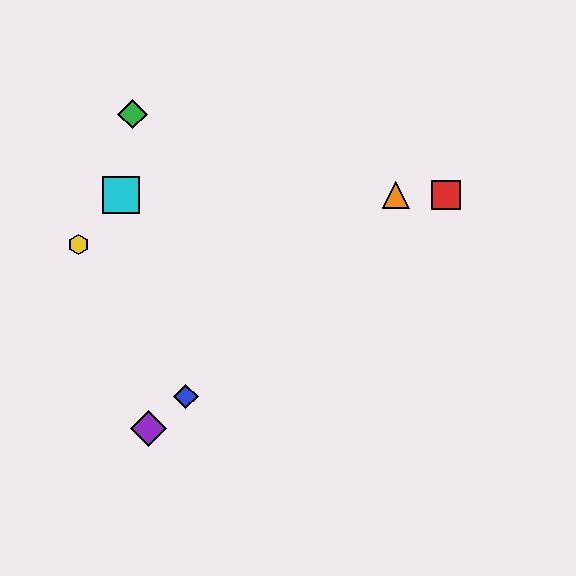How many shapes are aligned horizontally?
3 shapes (the red square, the orange triangle, the cyan square) are aligned horizontally.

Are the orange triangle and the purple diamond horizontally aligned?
No, the orange triangle is at y≈195 and the purple diamond is at y≈428.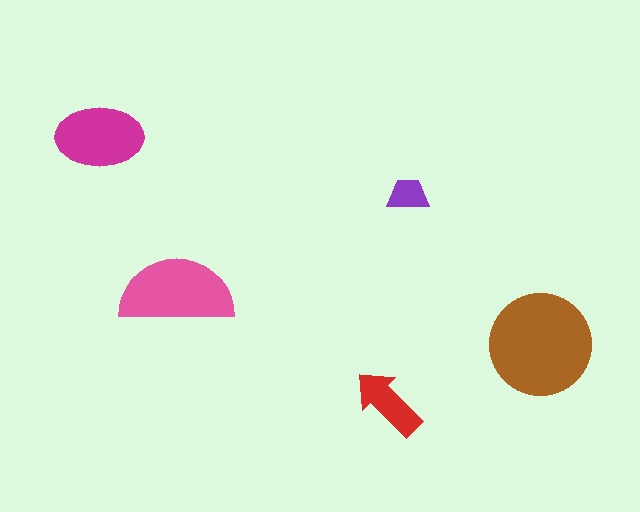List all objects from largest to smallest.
The brown circle, the pink semicircle, the magenta ellipse, the red arrow, the purple trapezoid.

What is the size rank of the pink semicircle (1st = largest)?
2nd.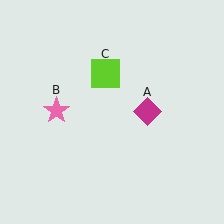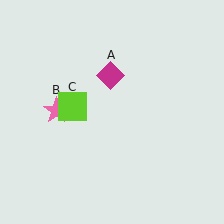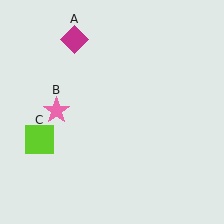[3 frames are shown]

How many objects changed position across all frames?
2 objects changed position: magenta diamond (object A), lime square (object C).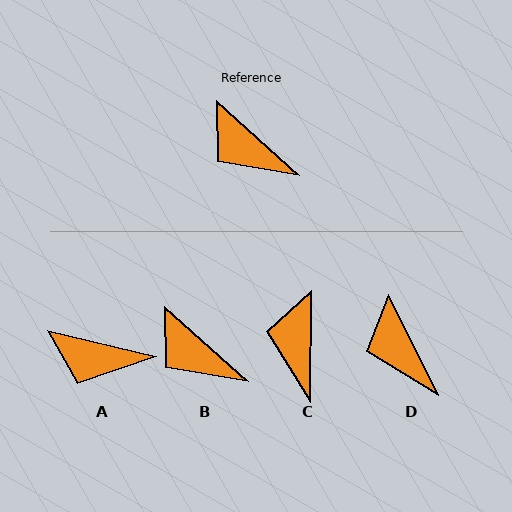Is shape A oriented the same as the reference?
No, it is off by about 28 degrees.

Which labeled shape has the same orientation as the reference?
B.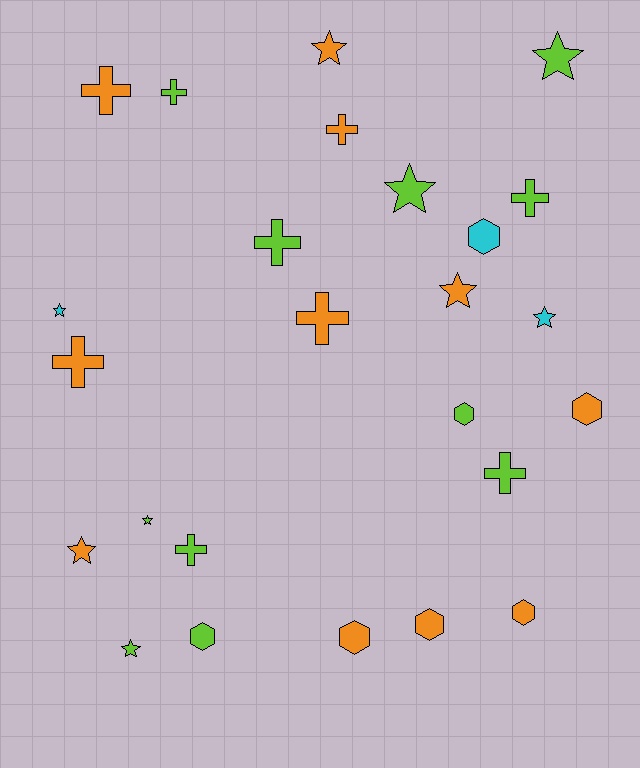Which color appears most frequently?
Lime, with 11 objects.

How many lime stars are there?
There are 4 lime stars.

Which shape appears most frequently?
Cross, with 9 objects.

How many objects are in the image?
There are 25 objects.